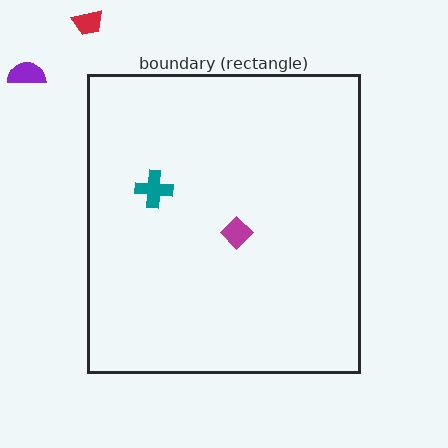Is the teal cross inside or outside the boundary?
Inside.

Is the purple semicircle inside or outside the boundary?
Outside.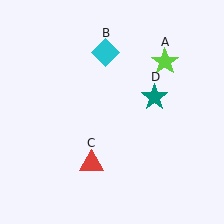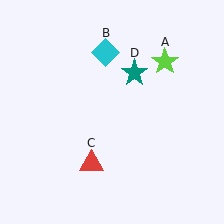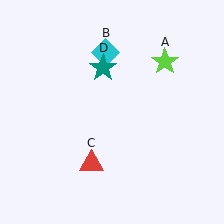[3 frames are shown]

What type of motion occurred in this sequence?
The teal star (object D) rotated counterclockwise around the center of the scene.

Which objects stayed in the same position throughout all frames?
Lime star (object A) and cyan diamond (object B) and red triangle (object C) remained stationary.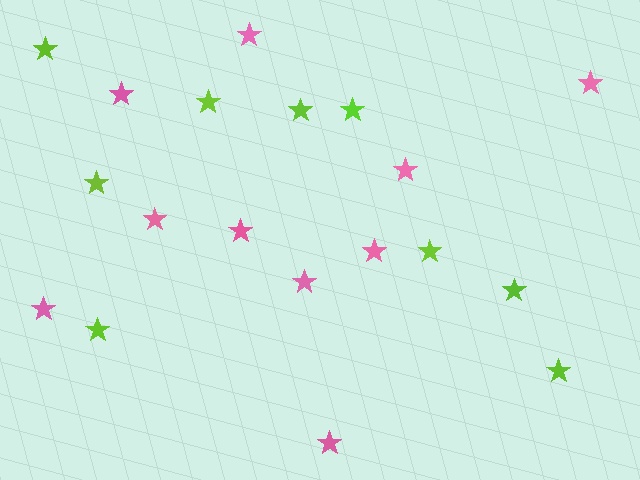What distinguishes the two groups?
There are 2 groups: one group of lime stars (9) and one group of pink stars (10).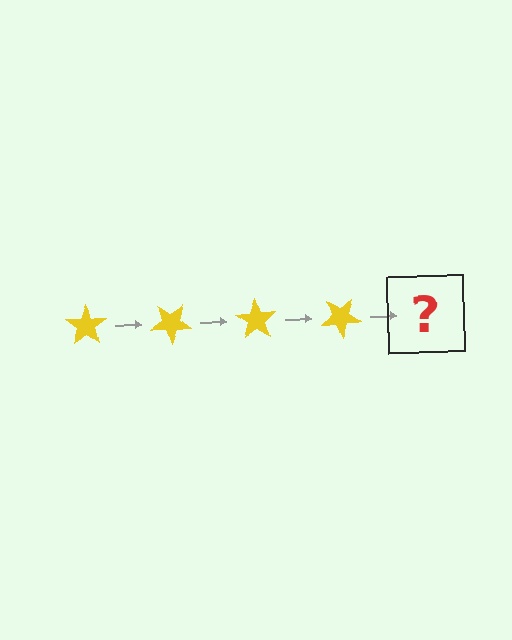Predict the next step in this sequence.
The next step is a yellow star rotated 140 degrees.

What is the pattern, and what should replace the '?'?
The pattern is that the star rotates 35 degrees each step. The '?' should be a yellow star rotated 140 degrees.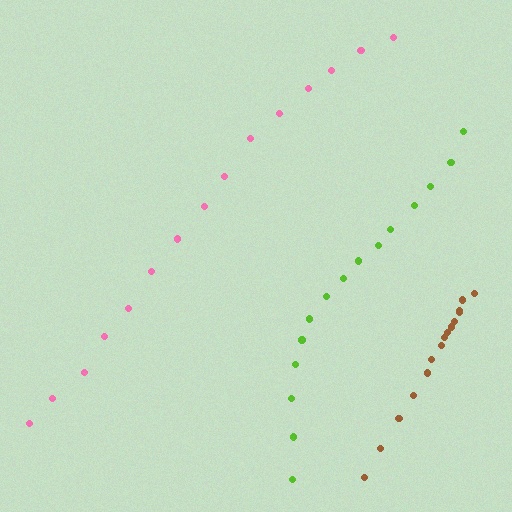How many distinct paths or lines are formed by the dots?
There are 3 distinct paths.